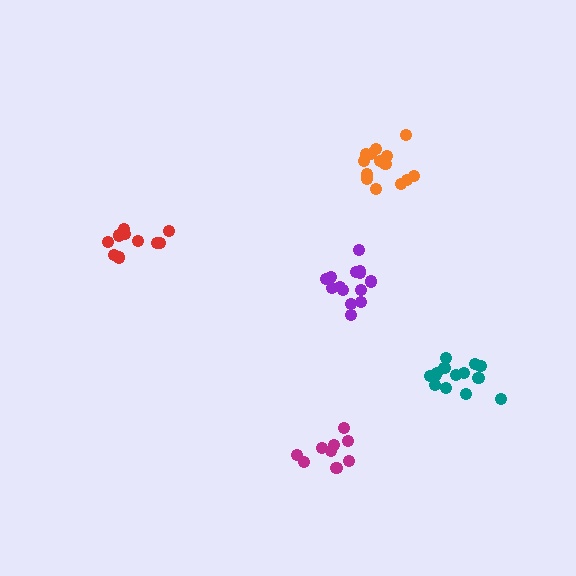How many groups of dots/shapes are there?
There are 5 groups.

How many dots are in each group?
Group 1: 14 dots, Group 2: 15 dots, Group 3: 10 dots, Group 4: 9 dots, Group 5: 14 dots (62 total).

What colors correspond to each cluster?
The clusters are colored: purple, orange, red, magenta, teal.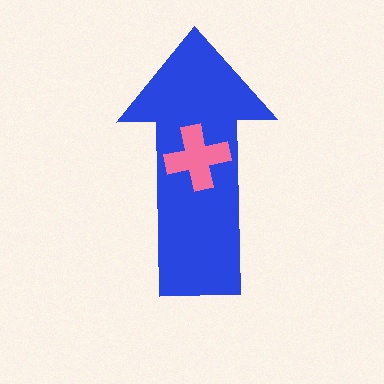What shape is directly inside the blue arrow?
The pink cross.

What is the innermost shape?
The pink cross.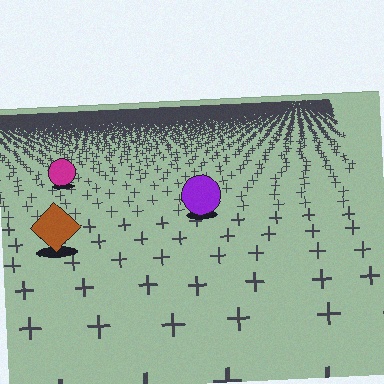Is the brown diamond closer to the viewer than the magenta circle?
Yes. The brown diamond is closer — you can tell from the texture gradient: the ground texture is coarser near it.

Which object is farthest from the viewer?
The magenta circle is farthest from the viewer. It appears smaller and the ground texture around it is denser.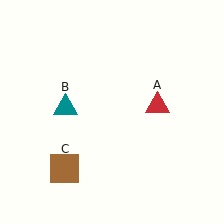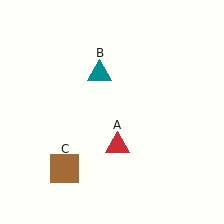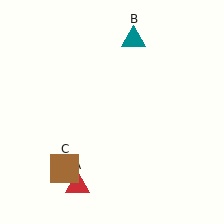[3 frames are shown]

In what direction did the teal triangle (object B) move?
The teal triangle (object B) moved up and to the right.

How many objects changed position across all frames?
2 objects changed position: red triangle (object A), teal triangle (object B).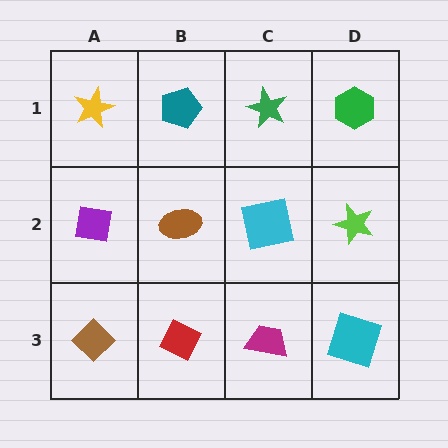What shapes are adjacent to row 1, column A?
A purple square (row 2, column A), a teal pentagon (row 1, column B).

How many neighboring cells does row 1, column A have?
2.